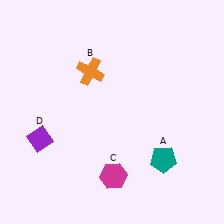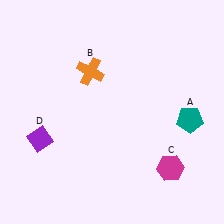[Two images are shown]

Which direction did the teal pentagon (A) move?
The teal pentagon (A) moved up.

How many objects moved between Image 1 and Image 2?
2 objects moved between the two images.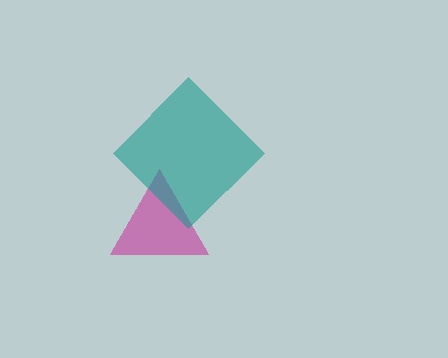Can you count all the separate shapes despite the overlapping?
Yes, there are 2 separate shapes.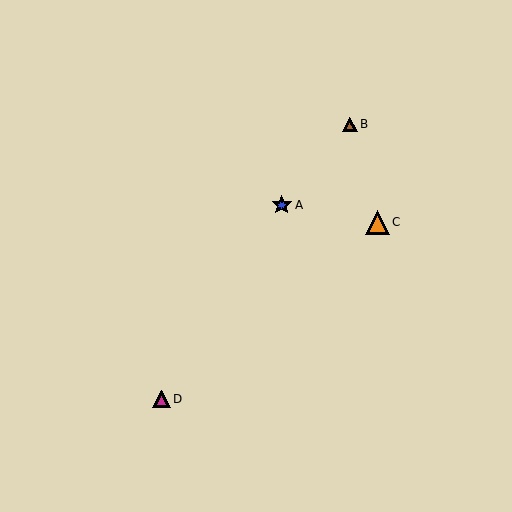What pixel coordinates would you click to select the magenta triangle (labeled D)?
Click at (161, 399) to select the magenta triangle D.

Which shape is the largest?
The orange triangle (labeled C) is the largest.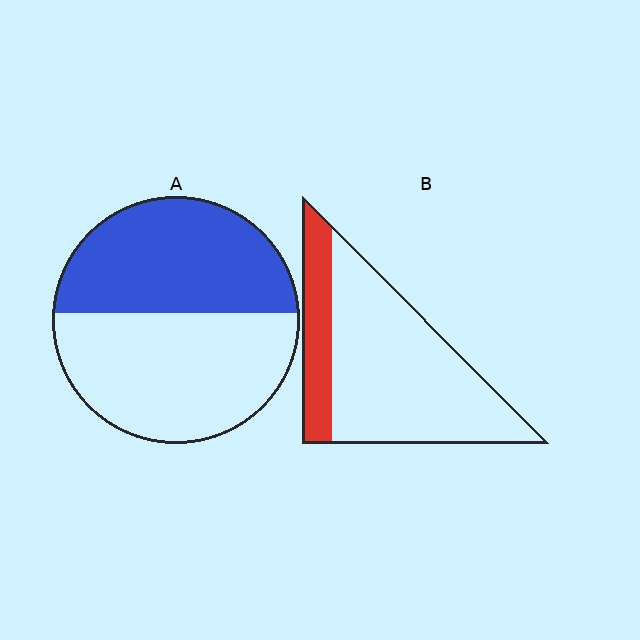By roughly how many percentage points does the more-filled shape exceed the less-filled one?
By roughly 25 percentage points (A over B).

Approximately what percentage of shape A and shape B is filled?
A is approximately 45% and B is approximately 25%.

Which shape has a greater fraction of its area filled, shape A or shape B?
Shape A.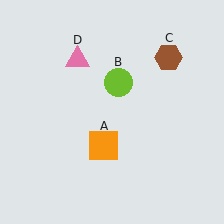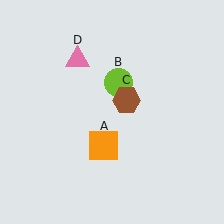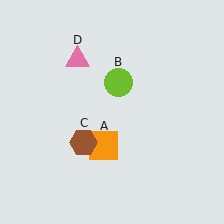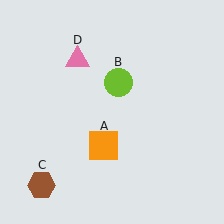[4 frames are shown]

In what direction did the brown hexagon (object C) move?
The brown hexagon (object C) moved down and to the left.